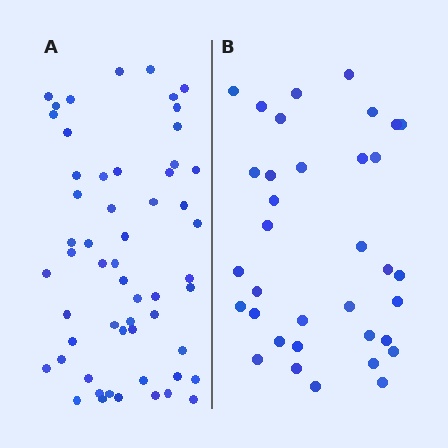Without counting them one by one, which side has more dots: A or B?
Region A (the left region) has more dots.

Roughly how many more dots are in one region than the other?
Region A has approximately 20 more dots than region B.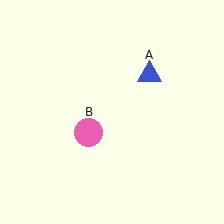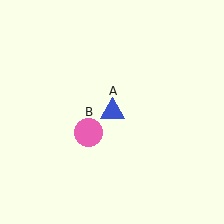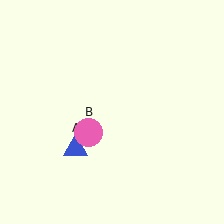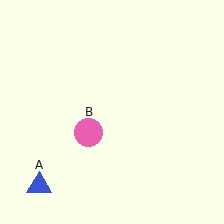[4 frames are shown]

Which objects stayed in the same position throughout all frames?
Pink circle (object B) remained stationary.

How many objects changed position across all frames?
1 object changed position: blue triangle (object A).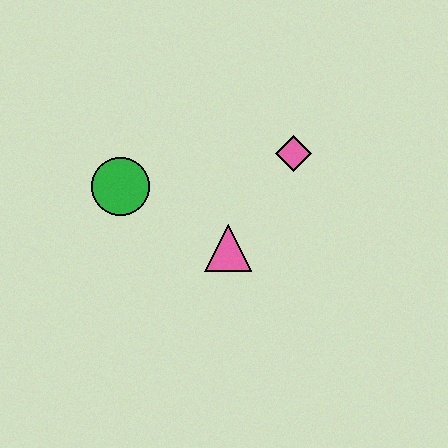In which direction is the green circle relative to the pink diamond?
The green circle is to the left of the pink diamond.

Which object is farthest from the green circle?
The pink diamond is farthest from the green circle.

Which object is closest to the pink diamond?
The pink triangle is closest to the pink diamond.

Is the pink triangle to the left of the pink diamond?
Yes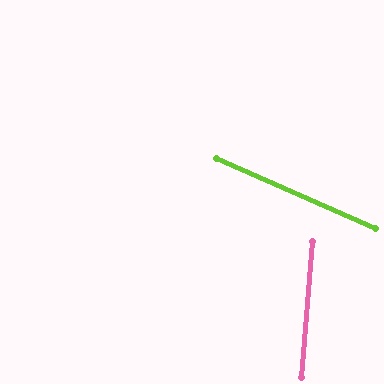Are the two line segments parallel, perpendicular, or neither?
Neither parallel nor perpendicular — they differ by about 71°.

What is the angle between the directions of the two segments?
Approximately 71 degrees.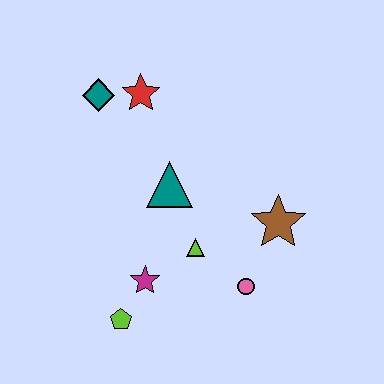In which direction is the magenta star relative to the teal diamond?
The magenta star is below the teal diamond.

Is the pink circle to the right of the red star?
Yes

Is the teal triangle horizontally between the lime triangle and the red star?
Yes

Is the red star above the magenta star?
Yes